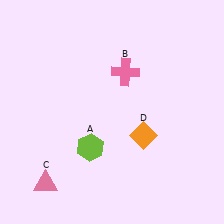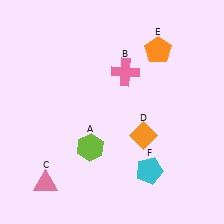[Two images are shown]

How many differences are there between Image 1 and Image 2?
There are 2 differences between the two images.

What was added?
An orange pentagon (E), a cyan pentagon (F) were added in Image 2.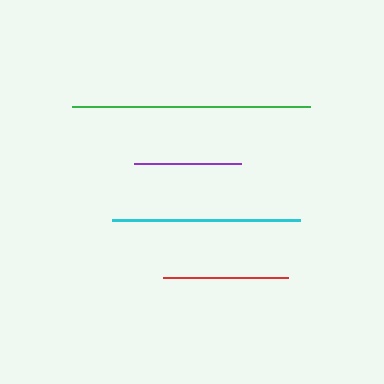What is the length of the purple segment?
The purple segment is approximately 107 pixels long.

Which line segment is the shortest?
The purple line is the shortest at approximately 107 pixels.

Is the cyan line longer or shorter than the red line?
The cyan line is longer than the red line.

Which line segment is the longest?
The green line is the longest at approximately 238 pixels.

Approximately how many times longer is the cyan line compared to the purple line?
The cyan line is approximately 1.8 times the length of the purple line.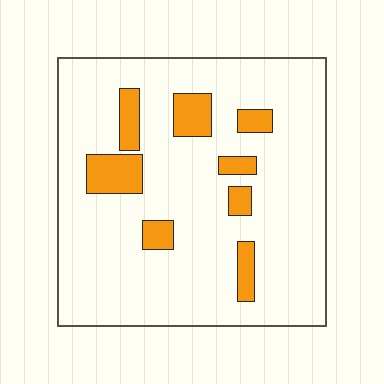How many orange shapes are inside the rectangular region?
8.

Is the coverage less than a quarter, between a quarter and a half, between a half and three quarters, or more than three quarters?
Less than a quarter.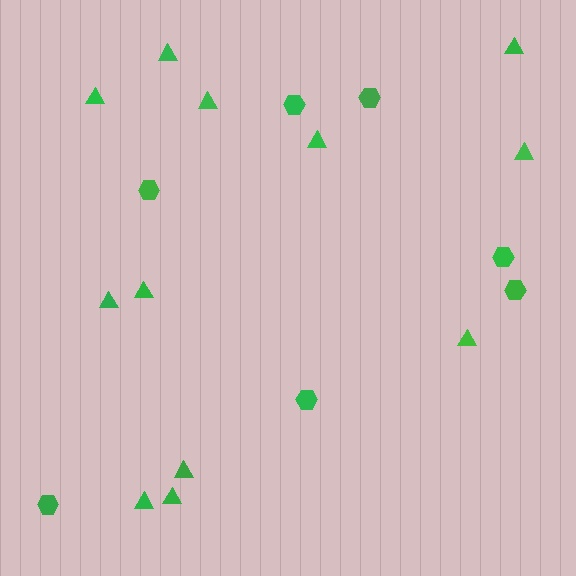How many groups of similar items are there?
There are 2 groups: one group of triangles (12) and one group of hexagons (7).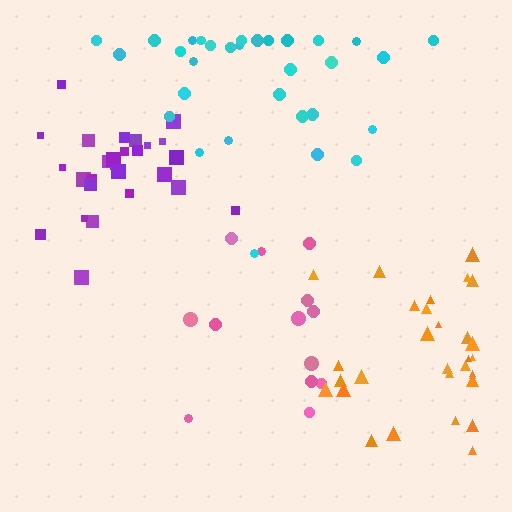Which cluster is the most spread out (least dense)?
Pink.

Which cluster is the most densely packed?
Purple.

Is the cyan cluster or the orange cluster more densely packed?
Cyan.